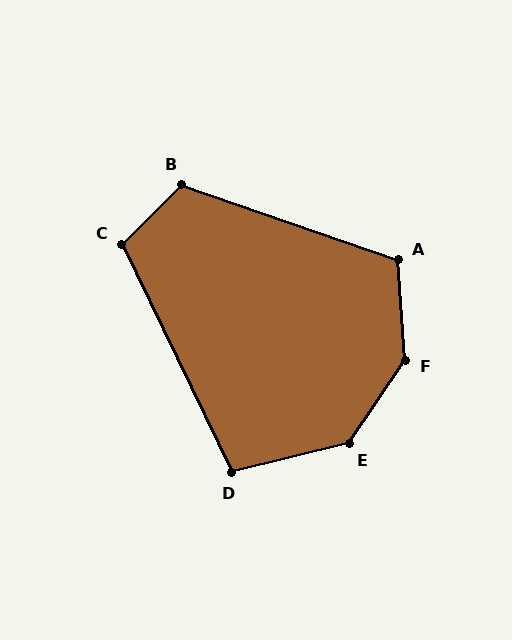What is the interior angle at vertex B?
Approximately 116 degrees (obtuse).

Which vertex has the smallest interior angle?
D, at approximately 102 degrees.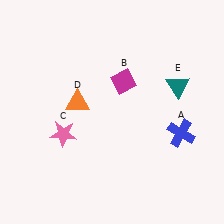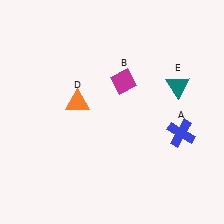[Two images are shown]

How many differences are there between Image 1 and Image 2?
There is 1 difference between the two images.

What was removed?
The pink star (C) was removed in Image 2.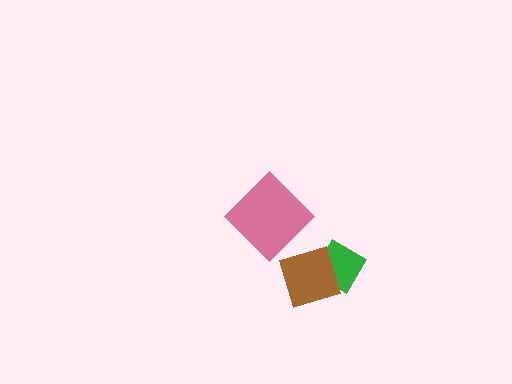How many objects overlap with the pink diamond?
0 objects overlap with the pink diamond.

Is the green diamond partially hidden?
Yes, it is partially covered by another shape.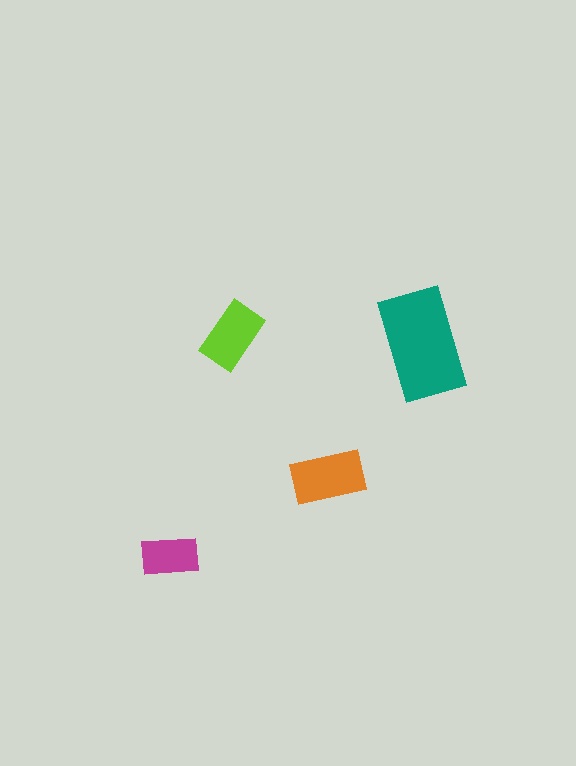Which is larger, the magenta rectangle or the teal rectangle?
The teal one.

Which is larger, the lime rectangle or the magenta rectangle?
The lime one.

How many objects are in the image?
There are 4 objects in the image.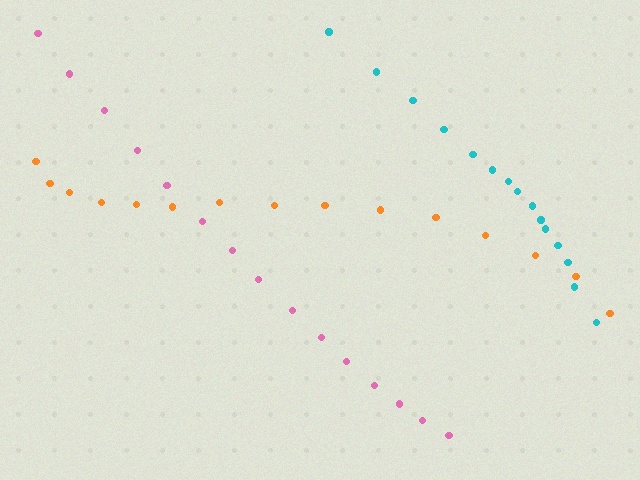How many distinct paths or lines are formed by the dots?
There are 3 distinct paths.